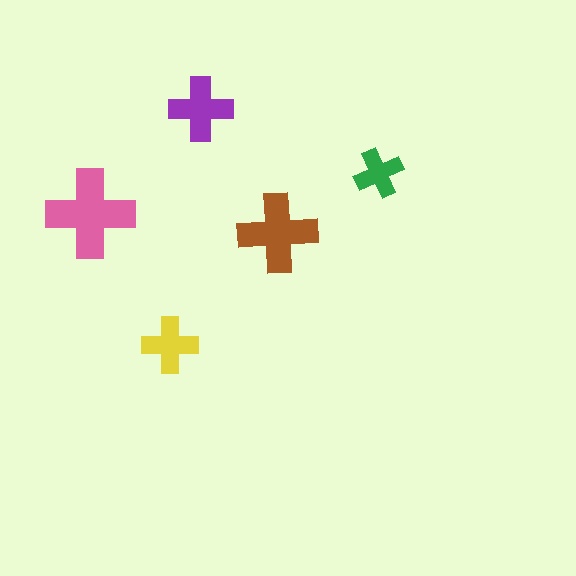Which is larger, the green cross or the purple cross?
The purple one.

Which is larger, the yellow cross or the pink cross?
The pink one.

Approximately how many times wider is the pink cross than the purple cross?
About 1.5 times wider.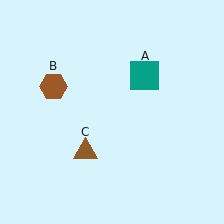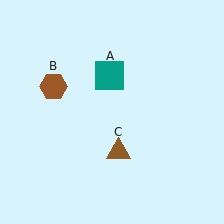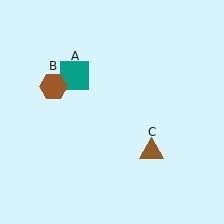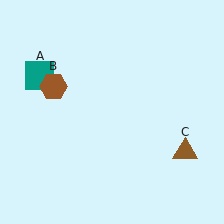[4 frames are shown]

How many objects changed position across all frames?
2 objects changed position: teal square (object A), brown triangle (object C).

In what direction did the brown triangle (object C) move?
The brown triangle (object C) moved right.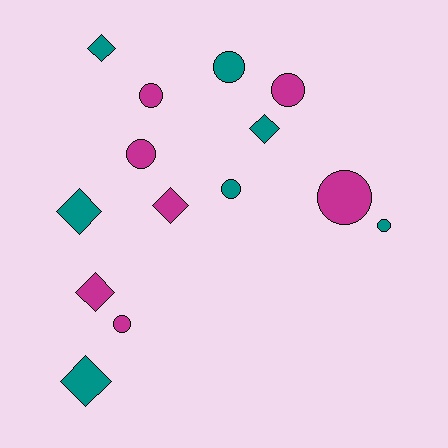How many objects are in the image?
There are 14 objects.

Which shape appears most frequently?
Circle, with 8 objects.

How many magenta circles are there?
There are 5 magenta circles.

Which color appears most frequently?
Teal, with 7 objects.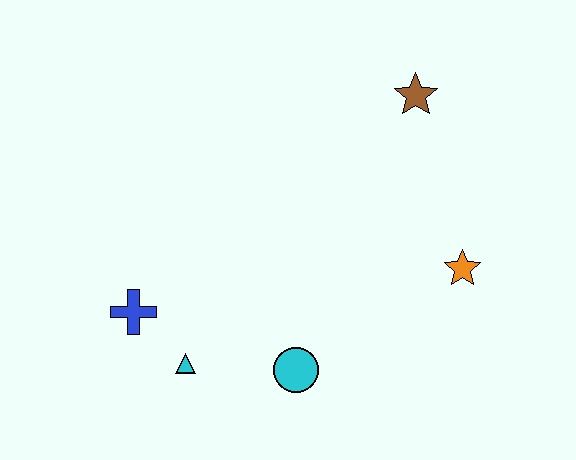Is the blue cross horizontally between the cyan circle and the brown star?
No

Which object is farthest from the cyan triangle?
The brown star is farthest from the cyan triangle.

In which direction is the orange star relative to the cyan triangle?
The orange star is to the right of the cyan triangle.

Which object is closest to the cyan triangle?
The blue cross is closest to the cyan triangle.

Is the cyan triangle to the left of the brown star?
Yes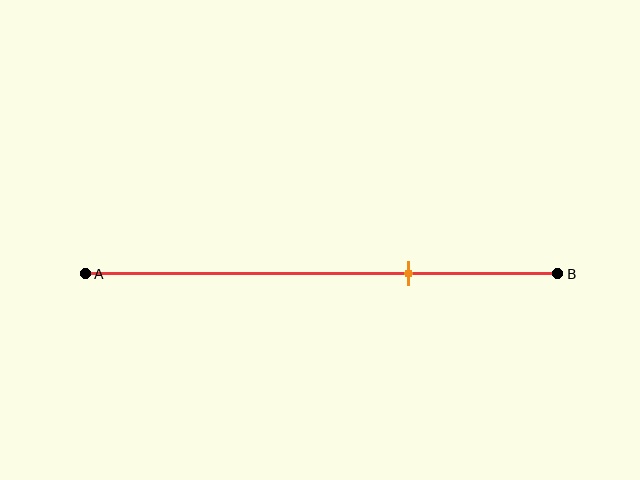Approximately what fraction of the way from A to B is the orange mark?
The orange mark is approximately 70% of the way from A to B.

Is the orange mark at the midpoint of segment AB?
No, the mark is at about 70% from A, not at the 50% midpoint.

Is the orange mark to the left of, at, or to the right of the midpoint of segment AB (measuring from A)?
The orange mark is to the right of the midpoint of segment AB.